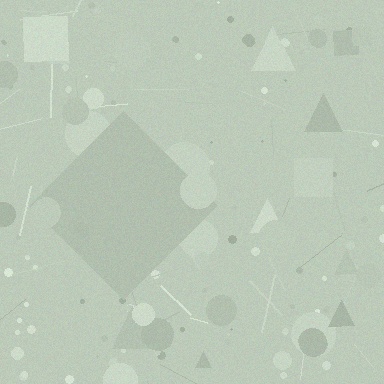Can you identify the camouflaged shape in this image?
The camouflaged shape is a diamond.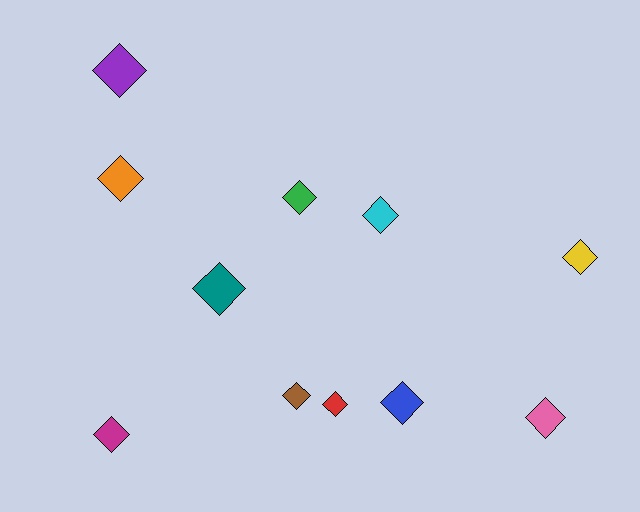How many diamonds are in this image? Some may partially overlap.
There are 11 diamonds.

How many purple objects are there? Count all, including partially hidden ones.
There is 1 purple object.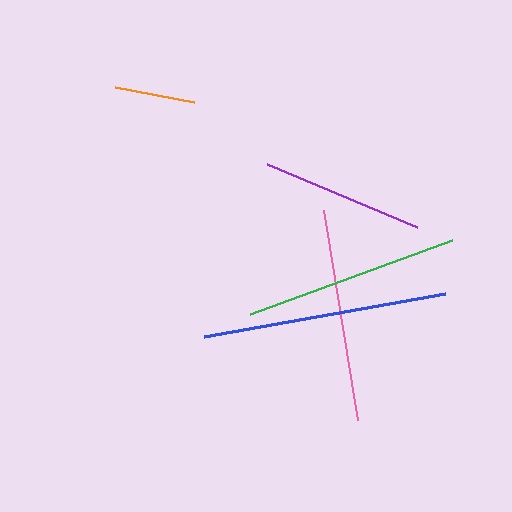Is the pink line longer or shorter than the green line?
The green line is longer than the pink line.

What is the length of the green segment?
The green segment is approximately 215 pixels long.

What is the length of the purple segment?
The purple segment is approximately 164 pixels long.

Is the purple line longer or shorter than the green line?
The green line is longer than the purple line.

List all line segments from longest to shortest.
From longest to shortest: blue, green, pink, purple, orange.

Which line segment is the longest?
The blue line is the longest at approximately 245 pixels.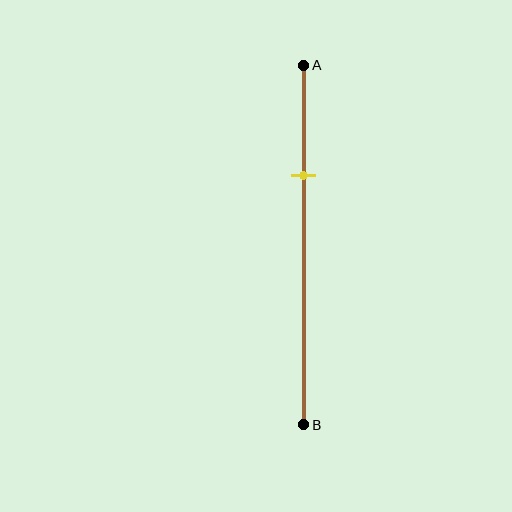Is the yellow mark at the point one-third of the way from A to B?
Yes, the mark is approximately at the one-third point.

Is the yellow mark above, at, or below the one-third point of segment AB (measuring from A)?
The yellow mark is approximately at the one-third point of segment AB.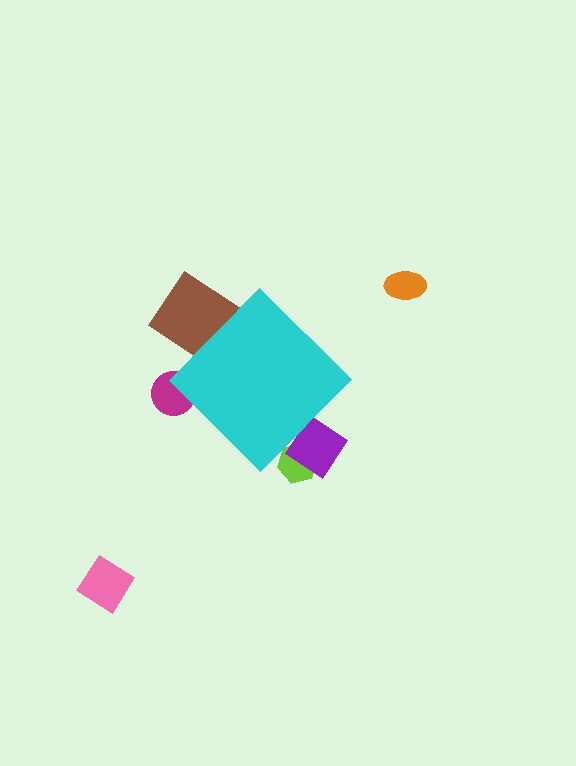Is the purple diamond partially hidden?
Yes, the purple diamond is partially hidden behind the cyan diamond.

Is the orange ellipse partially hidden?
No, the orange ellipse is fully visible.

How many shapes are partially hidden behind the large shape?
4 shapes are partially hidden.